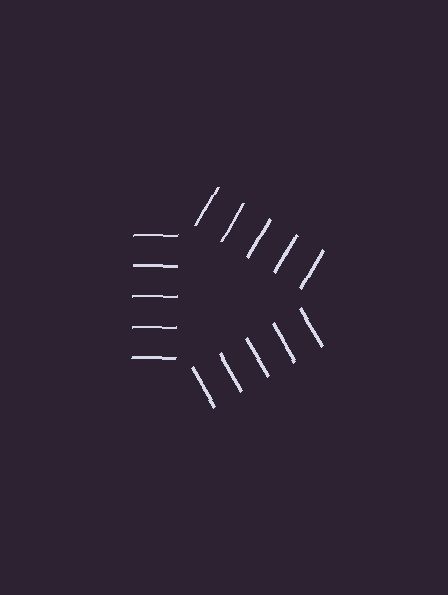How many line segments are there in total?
15 — 5 along each of the 3 edges.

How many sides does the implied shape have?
3 sides — the line-ends trace a triangle.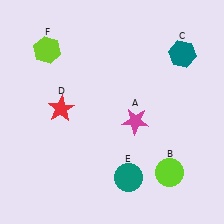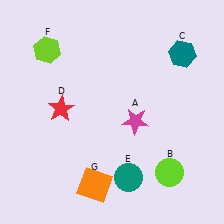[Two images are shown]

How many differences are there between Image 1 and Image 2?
There is 1 difference between the two images.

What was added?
An orange square (G) was added in Image 2.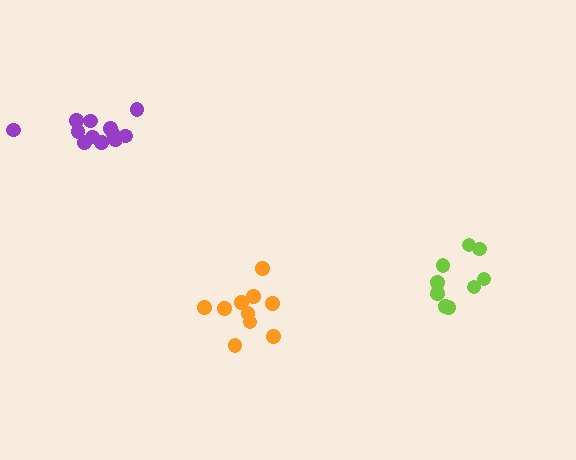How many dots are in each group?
Group 1: 10 dots, Group 2: 9 dots, Group 3: 12 dots (31 total).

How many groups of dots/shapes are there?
There are 3 groups.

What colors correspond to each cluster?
The clusters are colored: orange, lime, purple.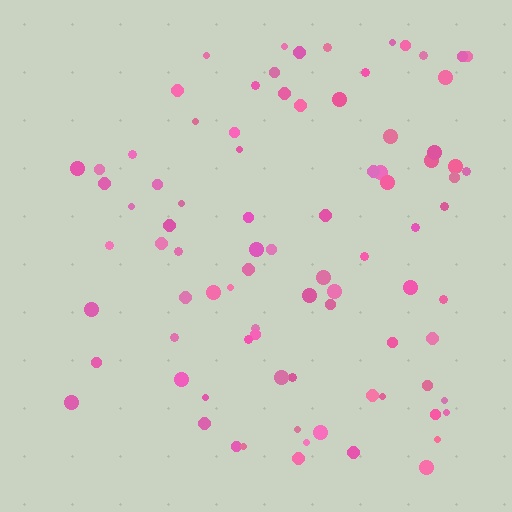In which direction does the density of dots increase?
From left to right, with the right side densest.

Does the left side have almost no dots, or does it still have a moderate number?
Still a moderate number, just noticeably fewer than the right.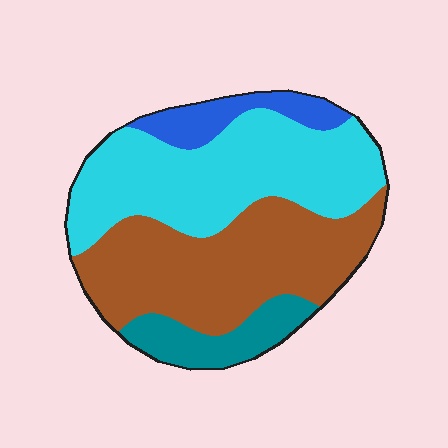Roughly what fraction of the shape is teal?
Teal takes up less than a sixth of the shape.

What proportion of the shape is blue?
Blue covers roughly 10% of the shape.